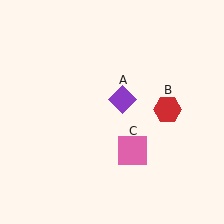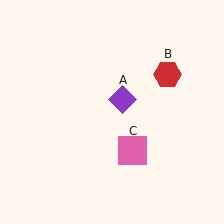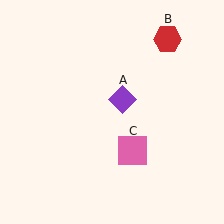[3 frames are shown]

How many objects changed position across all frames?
1 object changed position: red hexagon (object B).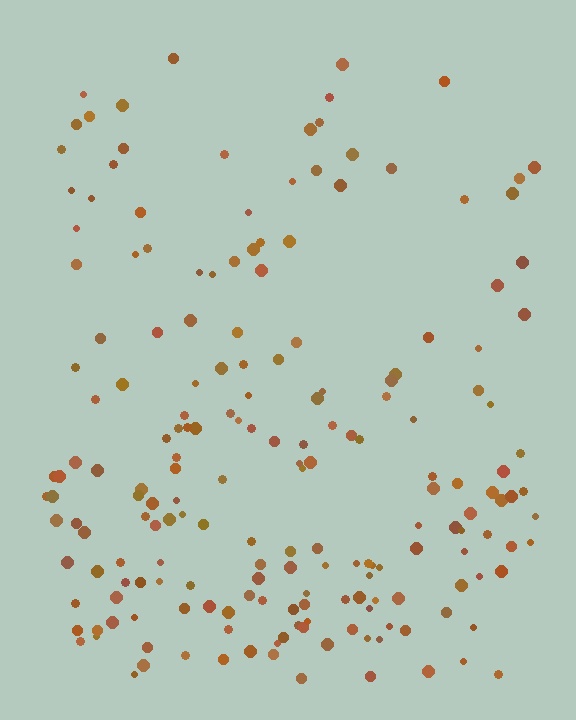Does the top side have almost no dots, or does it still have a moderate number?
Still a moderate number, just noticeably fewer than the bottom.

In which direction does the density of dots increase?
From top to bottom, with the bottom side densest.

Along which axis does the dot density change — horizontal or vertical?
Vertical.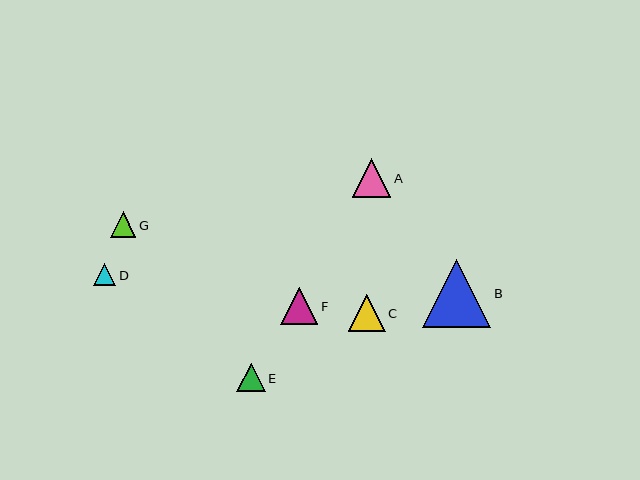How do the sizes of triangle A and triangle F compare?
Triangle A and triangle F are approximately the same size.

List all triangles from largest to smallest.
From largest to smallest: B, A, F, C, E, G, D.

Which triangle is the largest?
Triangle B is the largest with a size of approximately 68 pixels.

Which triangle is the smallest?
Triangle D is the smallest with a size of approximately 23 pixels.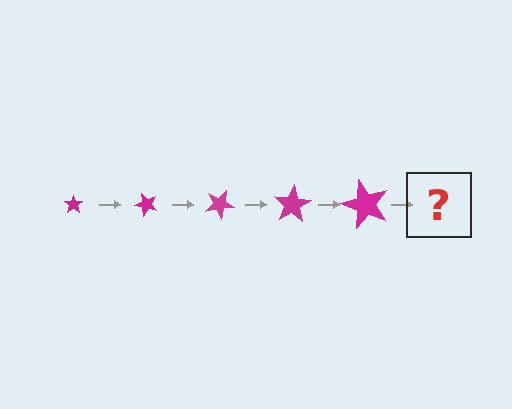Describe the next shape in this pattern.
It should be a star, larger than the previous one and rotated 250 degrees from the start.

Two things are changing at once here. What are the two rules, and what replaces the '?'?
The two rules are that the star grows larger each step and it rotates 50 degrees each step. The '?' should be a star, larger than the previous one and rotated 250 degrees from the start.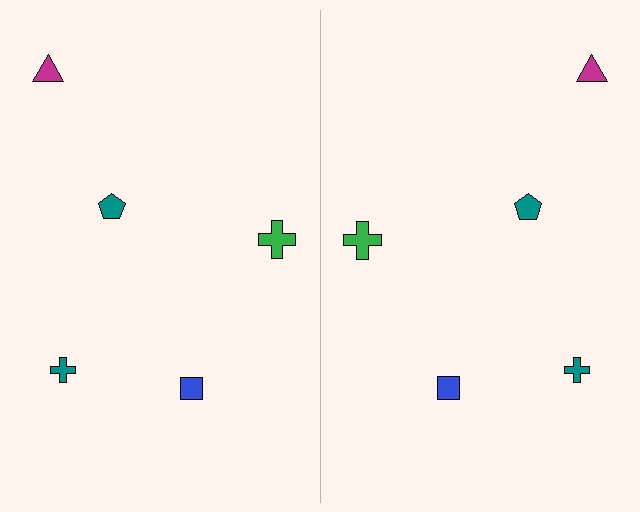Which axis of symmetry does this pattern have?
The pattern has a vertical axis of symmetry running through the center of the image.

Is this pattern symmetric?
Yes, this pattern has bilateral (reflection) symmetry.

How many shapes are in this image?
There are 10 shapes in this image.